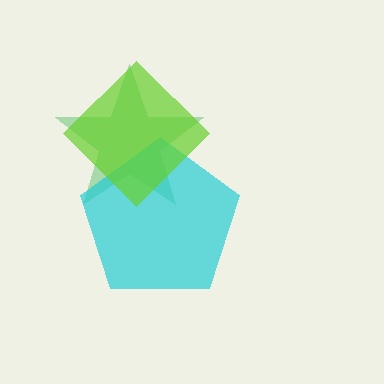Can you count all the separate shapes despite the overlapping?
Yes, there are 3 separate shapes.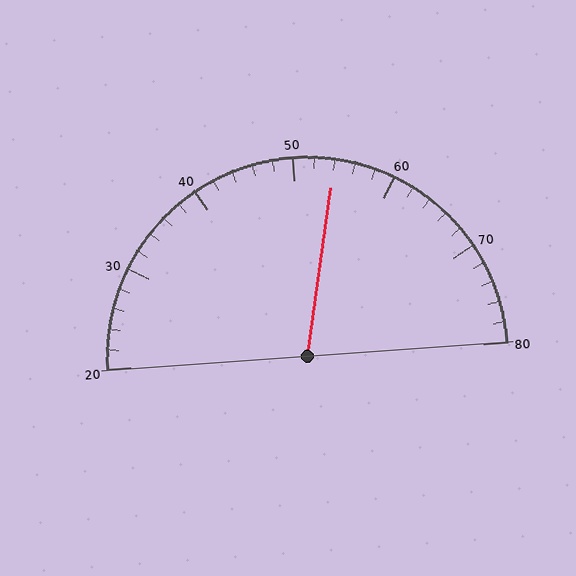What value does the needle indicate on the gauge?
The needle indicates approximately 54.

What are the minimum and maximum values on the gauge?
The gauge ranges from 20 to 80.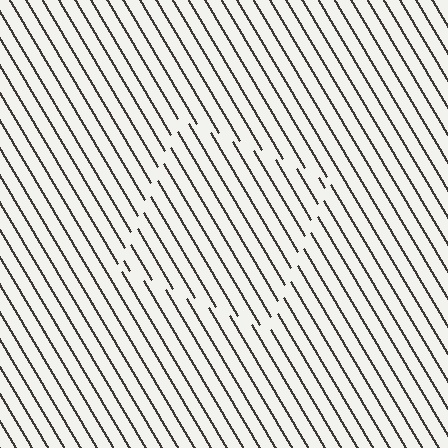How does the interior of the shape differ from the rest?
The interior of the shape contains the same grating, shifted by half a period — the contour is defined by the phase discontinuity where line-ends from the inner and outer gratings abut.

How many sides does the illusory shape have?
4 sides — the line-ends trace a square.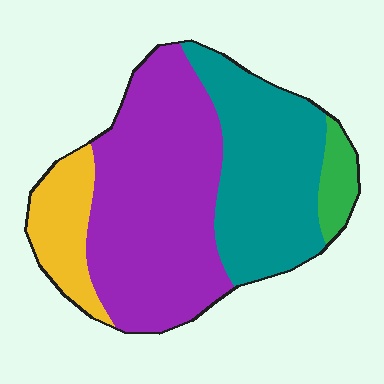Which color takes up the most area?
Purple, at roughly 50%.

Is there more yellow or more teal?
Teal.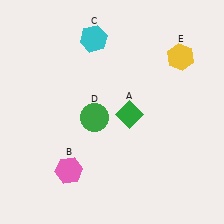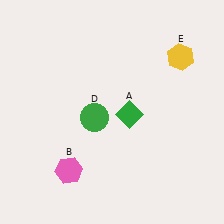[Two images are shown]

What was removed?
The cyan hexagon (C) was removed in Image 2.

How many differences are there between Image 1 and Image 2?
There is 1 difference between the two images.